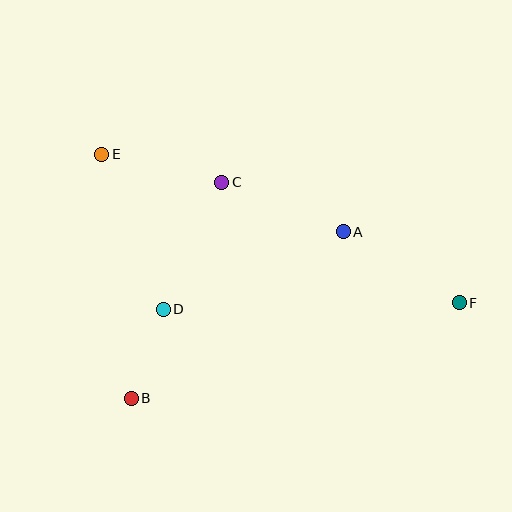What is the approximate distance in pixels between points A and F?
The distance between A and F is approximately 136 pixels.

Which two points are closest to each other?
Points B and D are closest to each other.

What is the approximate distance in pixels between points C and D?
The distance between C and D is approximately 140 pixels.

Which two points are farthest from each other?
Points E and F are farthest from each other.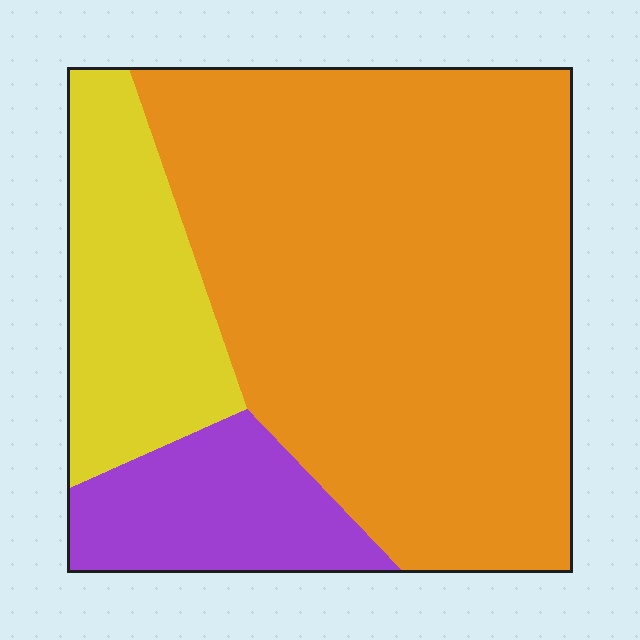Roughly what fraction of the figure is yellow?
Yellow covers roughly 20% of the figure.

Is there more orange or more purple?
Orange.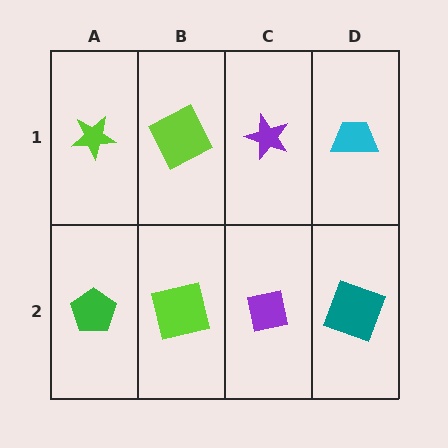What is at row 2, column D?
A teal square.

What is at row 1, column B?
A lime square.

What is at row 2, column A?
A green pentagon.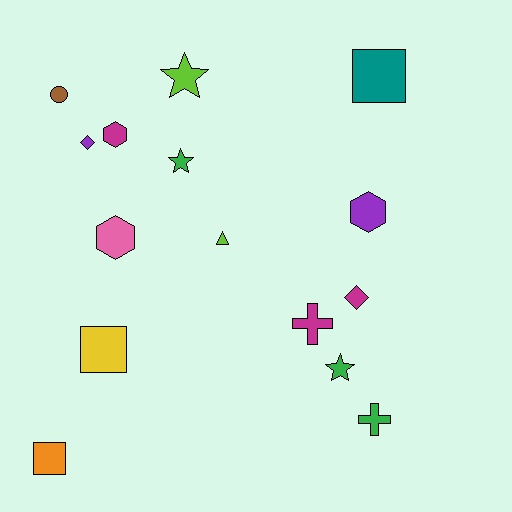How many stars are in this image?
There are 3 stars.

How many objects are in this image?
There are 15 objects.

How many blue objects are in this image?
There are no blue objects.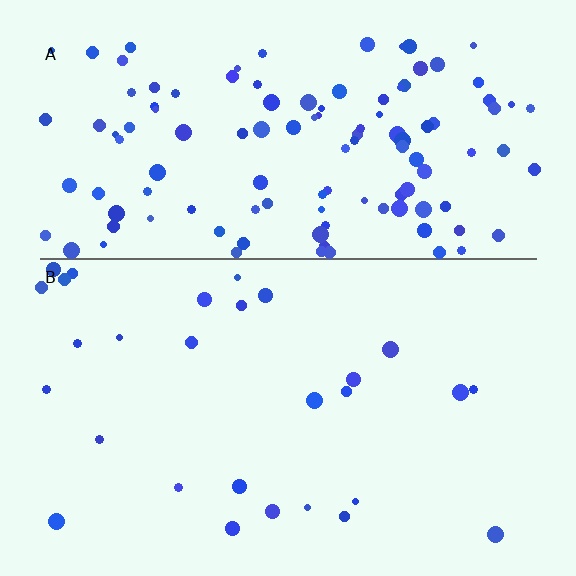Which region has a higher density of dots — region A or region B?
A (the top).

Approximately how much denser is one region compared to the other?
Approximately 4.3× — region A over region B.